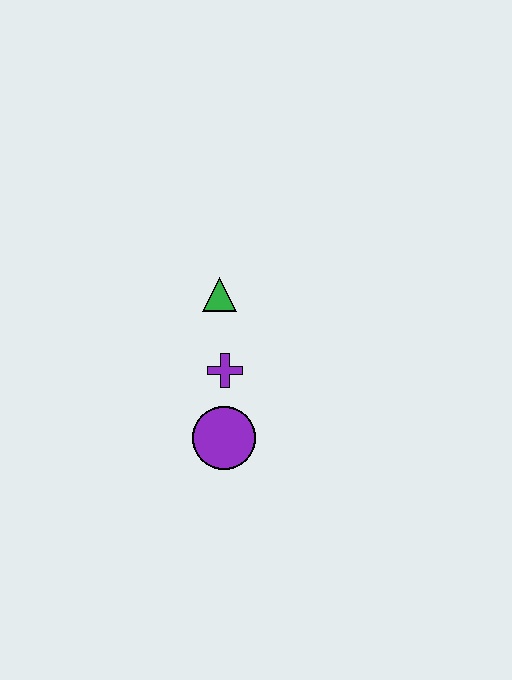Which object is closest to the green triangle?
The purple cross is closest to the green triangle.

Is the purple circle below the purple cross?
Yes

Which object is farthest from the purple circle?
The green triangle is farthest from the purple circle.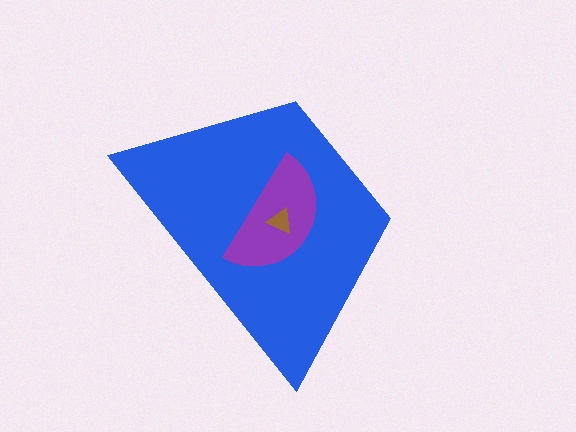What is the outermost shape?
The blue trapezoid.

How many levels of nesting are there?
3.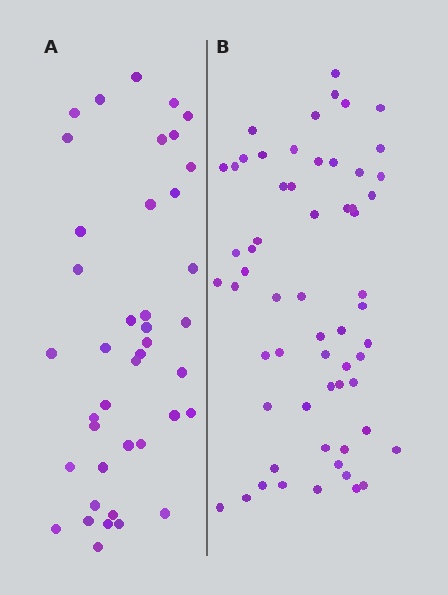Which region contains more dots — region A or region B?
Region B (the right region) has more dots.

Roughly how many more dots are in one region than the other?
Region B has approximately 20 more dots than region A.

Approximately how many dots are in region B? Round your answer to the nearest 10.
About 60 dots.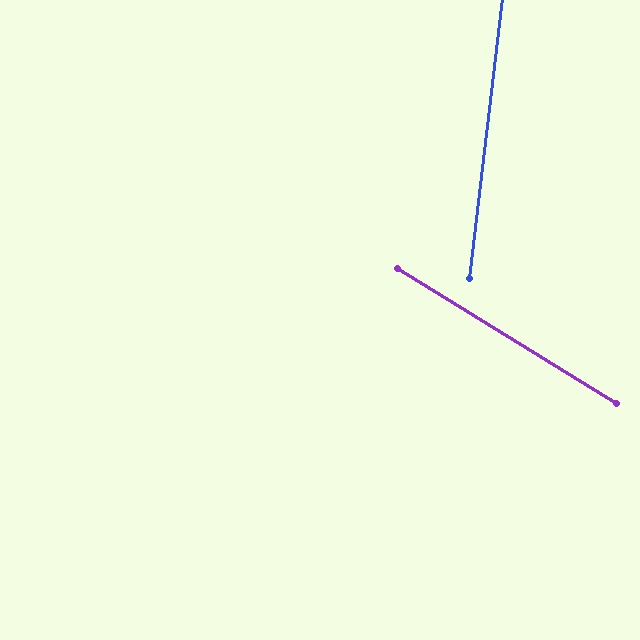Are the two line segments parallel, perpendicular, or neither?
Neither parallel nor perpendicular — they differ by about 65°.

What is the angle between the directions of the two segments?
Approximately 65 degrees.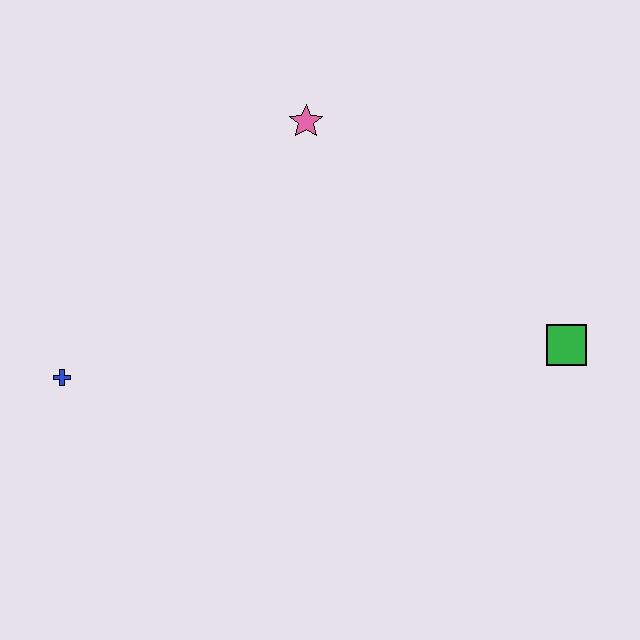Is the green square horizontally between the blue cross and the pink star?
No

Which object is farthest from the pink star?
The blue cross is farthest from the pink star.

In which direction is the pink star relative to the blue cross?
The pink star is above the blue cross.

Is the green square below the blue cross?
No